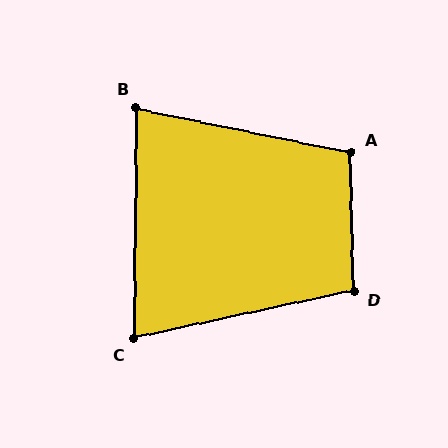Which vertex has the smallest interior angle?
C, at approximately 77 degrees.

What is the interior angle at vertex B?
Approximately 79 degrees (acute).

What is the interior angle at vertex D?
Approximately 101 degrees (obtuse).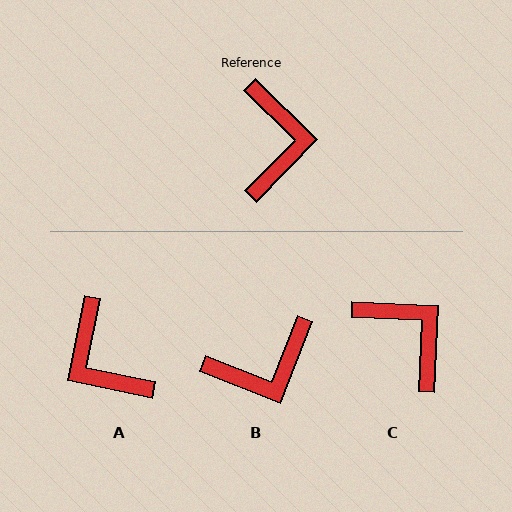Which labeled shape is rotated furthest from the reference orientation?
A, about 147 degrees away.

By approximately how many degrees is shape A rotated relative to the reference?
Approximately 147 degrees clockwise.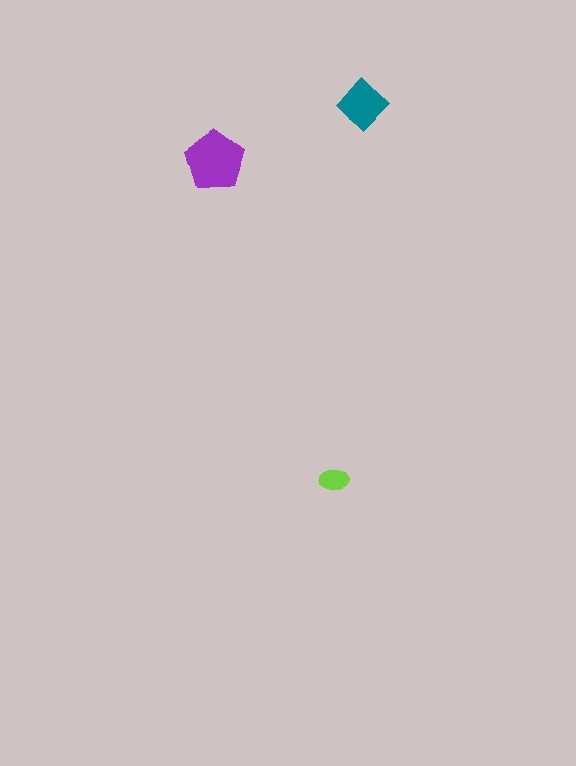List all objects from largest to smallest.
The purple pentagon, the teal diamond, the lime ellipse.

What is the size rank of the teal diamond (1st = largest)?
2nd.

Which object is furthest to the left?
The purple pentagon is leftmost.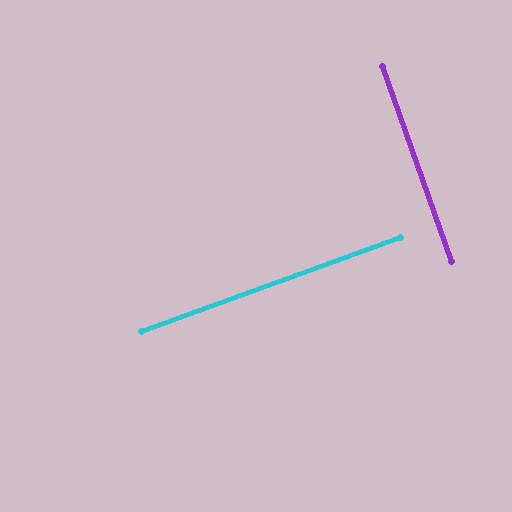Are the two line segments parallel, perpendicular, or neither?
Perpendicular — they meet at approximately 89°.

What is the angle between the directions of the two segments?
Approximately 89 degrees.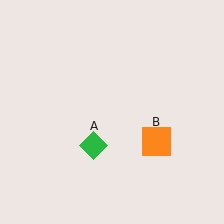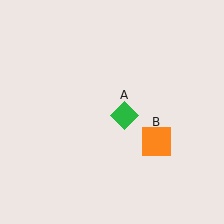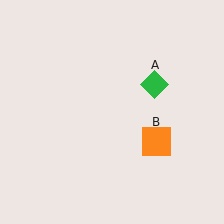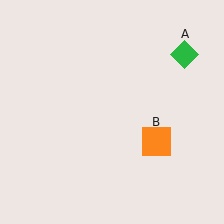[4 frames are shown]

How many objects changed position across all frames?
1 object changed position: green diamond (object A).